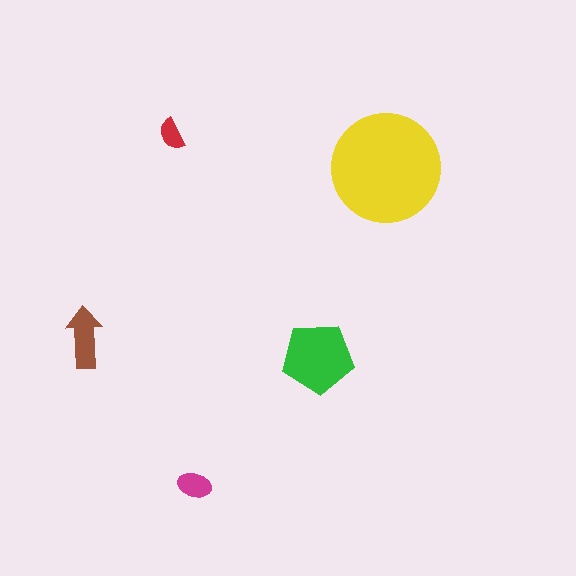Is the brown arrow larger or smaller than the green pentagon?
Smaller.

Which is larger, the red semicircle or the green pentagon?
The green pentagon.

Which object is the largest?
The yellow circle.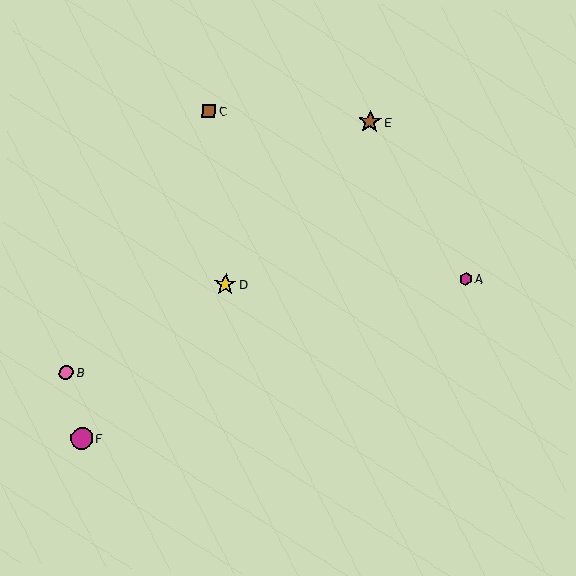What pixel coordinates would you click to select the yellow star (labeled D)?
Click at (225, 284) to select the yellow star D.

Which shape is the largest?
The brown star (labeled E) is the largest.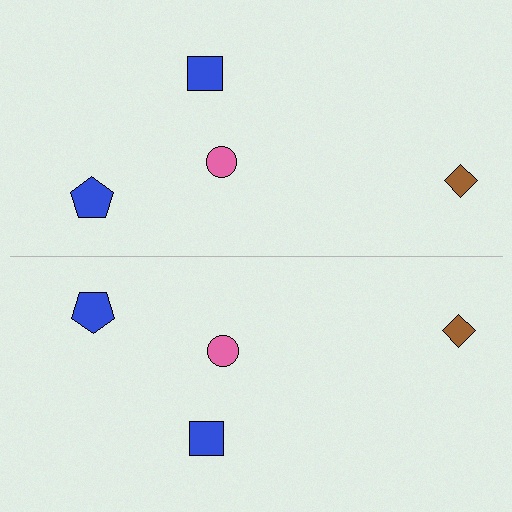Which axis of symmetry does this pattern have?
The pattern has a horizontal axis of symmetry running through the center of the image.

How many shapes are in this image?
There are 8 shapes in this image.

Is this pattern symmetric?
Yes, this pattern has bilateral (reflection) symmetry.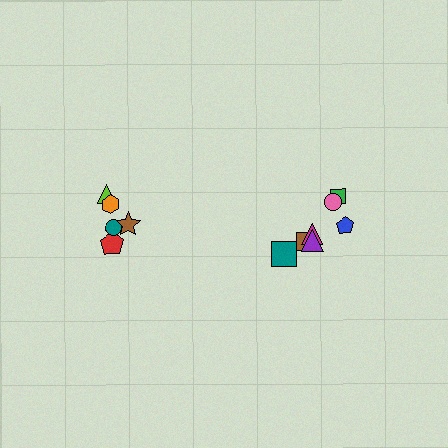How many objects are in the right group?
There are 7 objects.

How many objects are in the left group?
There are 5 objects.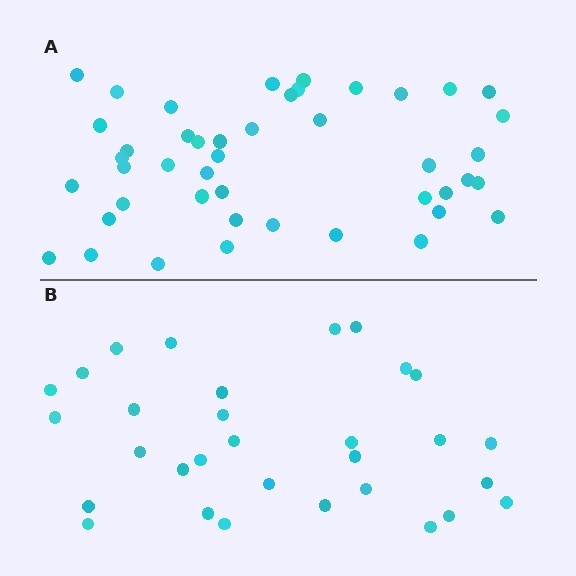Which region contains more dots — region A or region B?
Region A (the top region) has more dots.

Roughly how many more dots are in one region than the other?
Region A has approximately 15 more dots than region B.